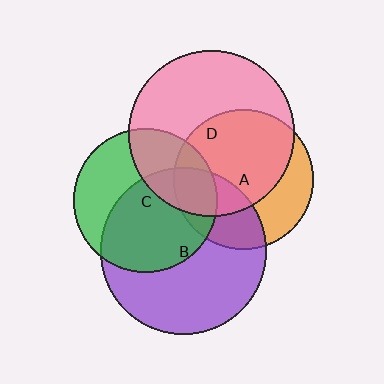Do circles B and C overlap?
Yes.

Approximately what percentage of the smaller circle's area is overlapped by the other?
Approximately 55%.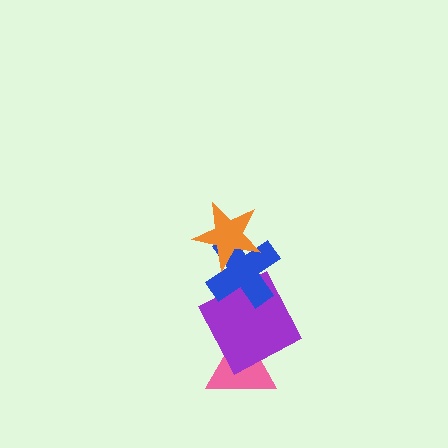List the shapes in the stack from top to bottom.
From top to bottom: the orange star, the blue cross, the purple square, the pink triangle.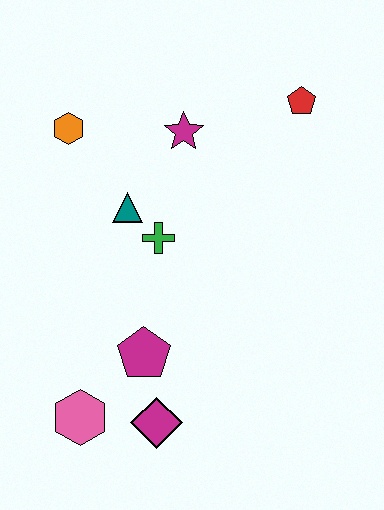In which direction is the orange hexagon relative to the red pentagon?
The orange hexagon is to the left of the red pentagon.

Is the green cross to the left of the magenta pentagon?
No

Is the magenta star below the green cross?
No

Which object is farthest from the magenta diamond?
The red pentagon is farthest from the magenta diamond.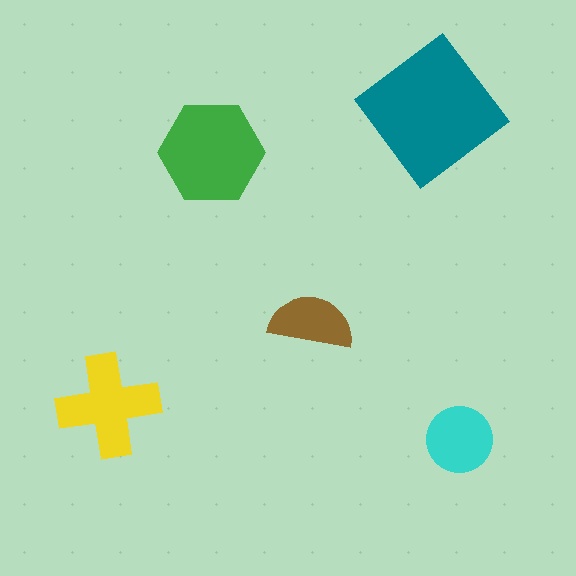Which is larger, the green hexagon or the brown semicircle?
The green hexagon.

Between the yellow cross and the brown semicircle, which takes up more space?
The yellow cross.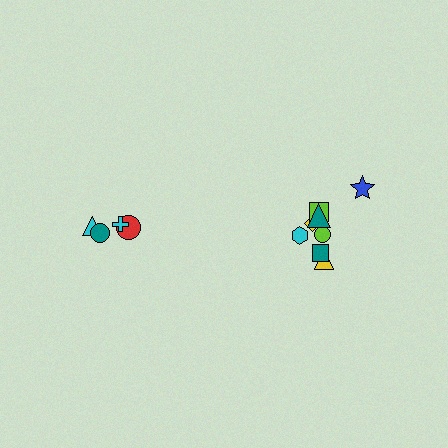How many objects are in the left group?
There are 4 objects.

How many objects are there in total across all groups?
There are 12 objects.